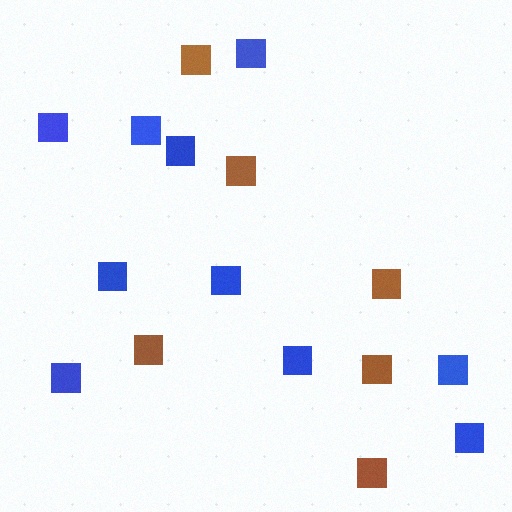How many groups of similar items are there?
There are 2 groups: one group of blue squares (10) and one group of brown squares (6).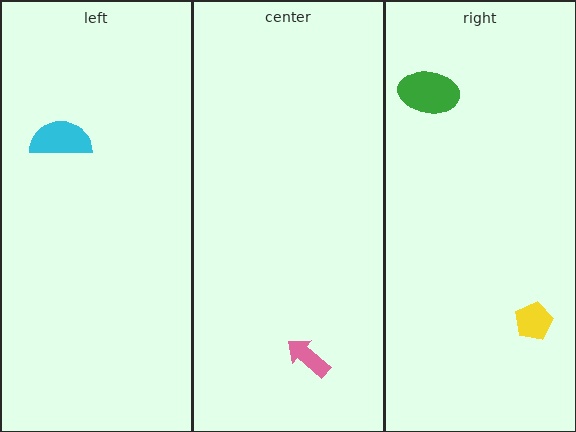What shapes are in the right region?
The green ellipse, the yellow pentagon.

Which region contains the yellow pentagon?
The right region.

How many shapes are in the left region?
1.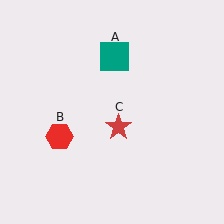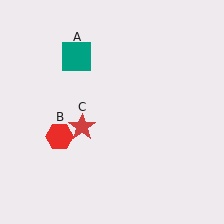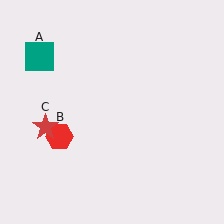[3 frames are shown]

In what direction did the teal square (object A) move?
The teal square (object A) moved left.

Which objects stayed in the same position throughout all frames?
Red hexagon (object B) remained stationary.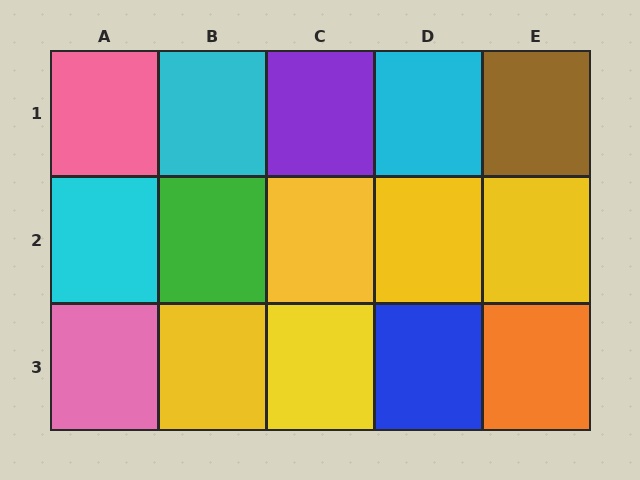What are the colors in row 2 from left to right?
Cyan, green, yellow, yellow, yellow.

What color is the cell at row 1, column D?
Cyan.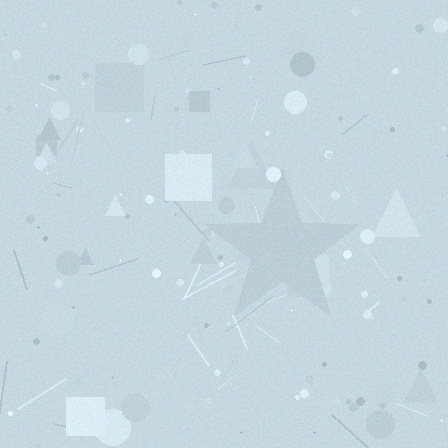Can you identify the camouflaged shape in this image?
The camouflaged shape is a star.